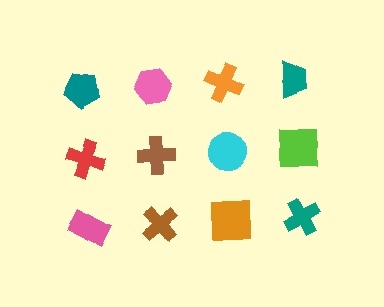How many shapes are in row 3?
4 shapes.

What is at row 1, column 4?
A teal trapezoid.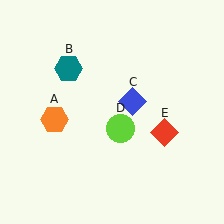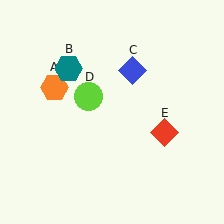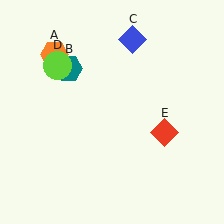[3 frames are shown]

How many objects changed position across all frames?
3 objects changed position: orange hexagon (object A), blue diamond (object C), lime circle (object D).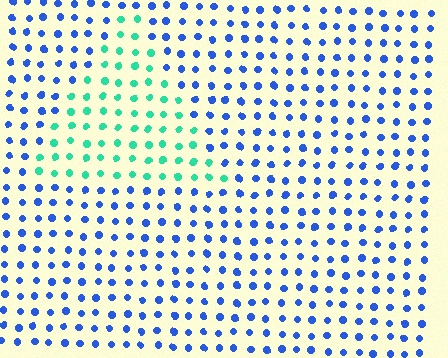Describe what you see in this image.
The image is filled with small blue elements in a uniform arrangement. A triangle-shaped region is visible where the elements are tinted to a slightly different hue, forming a subtle color boundary.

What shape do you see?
I see a triangle.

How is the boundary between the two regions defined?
The boundary is defined purely by a slight shift in hue (about 65 degrees). Spacing, size, and orientation are identical on both sides.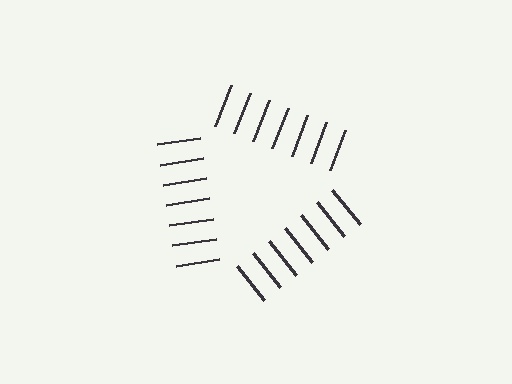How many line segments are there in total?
21 — 7 along each of the 3 edges.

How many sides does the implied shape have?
3 sides — the line-ends trace a triangle.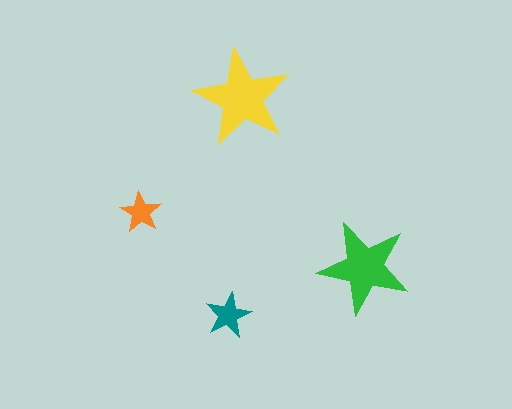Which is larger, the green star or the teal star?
The green one.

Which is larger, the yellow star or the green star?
The yellow one.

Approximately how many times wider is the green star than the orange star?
About 2 times wider.